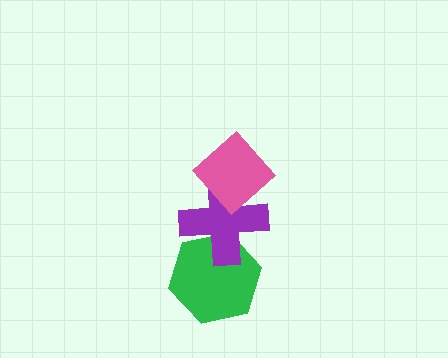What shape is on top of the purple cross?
The pink diamond is on top of the purple cross.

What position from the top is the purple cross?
The purple cross is 2nd from the top.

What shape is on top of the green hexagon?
The purple cross is on top of the green hexagon.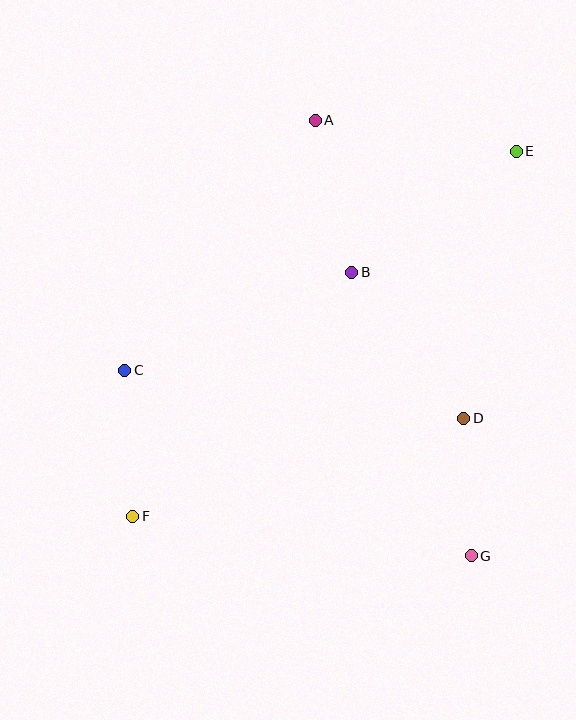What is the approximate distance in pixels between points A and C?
The distance between A and C is approximately 314 pixels.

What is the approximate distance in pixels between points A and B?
The distance between A and B is approximately 156 pixels.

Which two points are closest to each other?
Points D and G are closest to each other.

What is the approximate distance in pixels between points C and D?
The distance between C and D is approximately 342 pixels.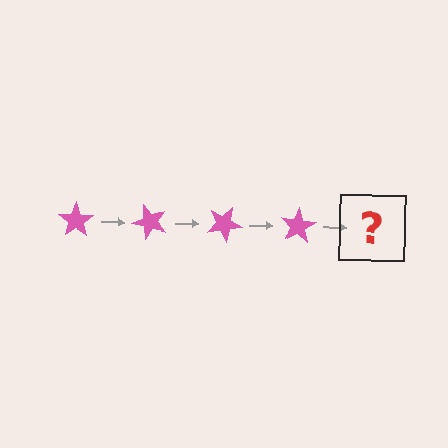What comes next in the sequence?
The next element should be a pink star rotated 200 degrees.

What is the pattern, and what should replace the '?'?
The pattern is that the star rotates 50 degrees each step. The '?' should be a pink star rotated 200 degrees.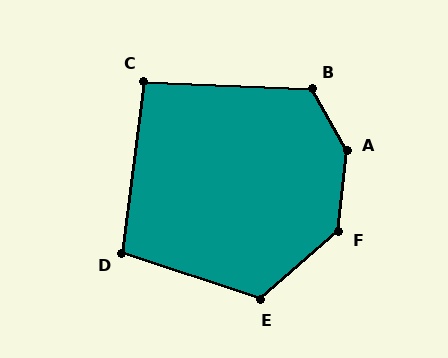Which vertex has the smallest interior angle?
C, at approximately 95 degrees.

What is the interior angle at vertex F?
Approximately 137 degrees (obtuse).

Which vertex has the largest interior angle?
A, at approximately 145 degrees.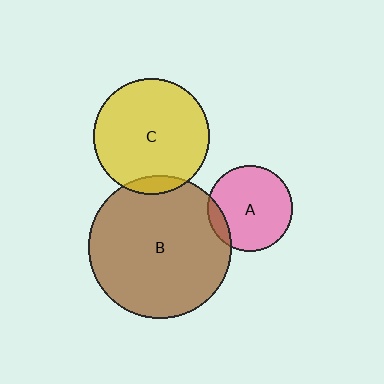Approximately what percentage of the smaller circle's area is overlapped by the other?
Approximately 10%.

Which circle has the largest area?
Circle B (brown).